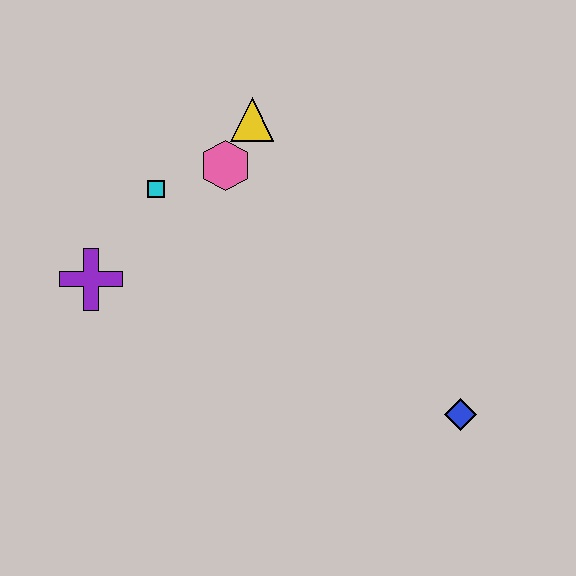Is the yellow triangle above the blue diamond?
Yes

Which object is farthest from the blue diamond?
The purple cross is farthest from the blue diamond.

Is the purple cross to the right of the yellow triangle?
No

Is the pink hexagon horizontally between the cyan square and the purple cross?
No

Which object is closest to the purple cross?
The cyan square is closest to the purple cross.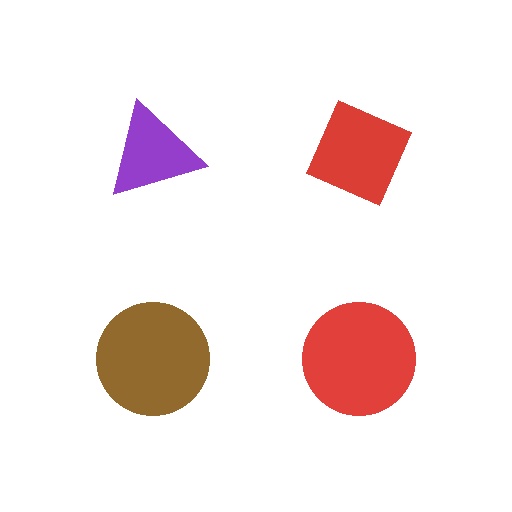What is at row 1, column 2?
A red diamond.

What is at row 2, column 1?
A brown circle.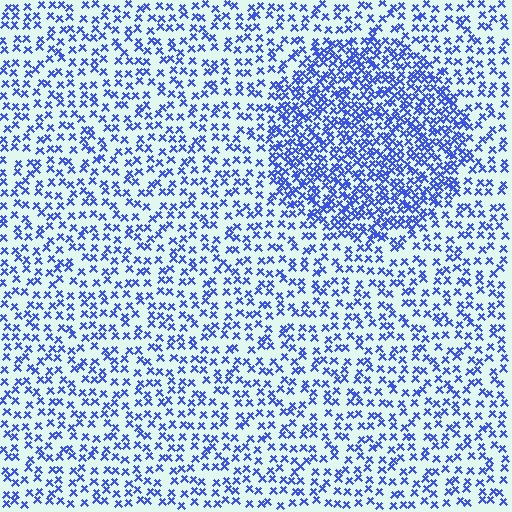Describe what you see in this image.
The image contains small blue elements arranged at two different densities. A circle-shaped region is visible where the elements are more densely packed than the surrounding area.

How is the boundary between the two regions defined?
The boundary is defined by a change in element density (approximately 2.1x ratio). All elements are the same color, size, and shape.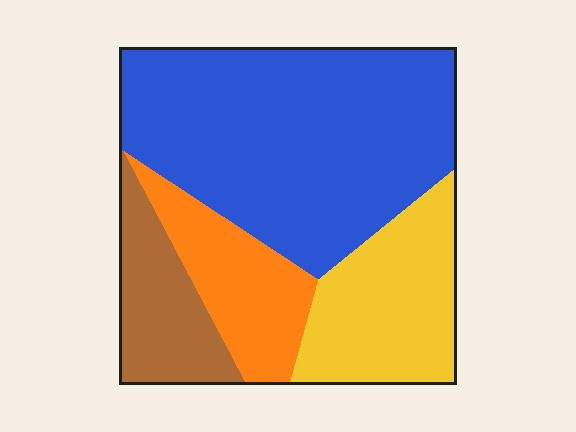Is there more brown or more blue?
Blue.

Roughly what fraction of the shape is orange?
Orange takes up less than a quarter of the shape.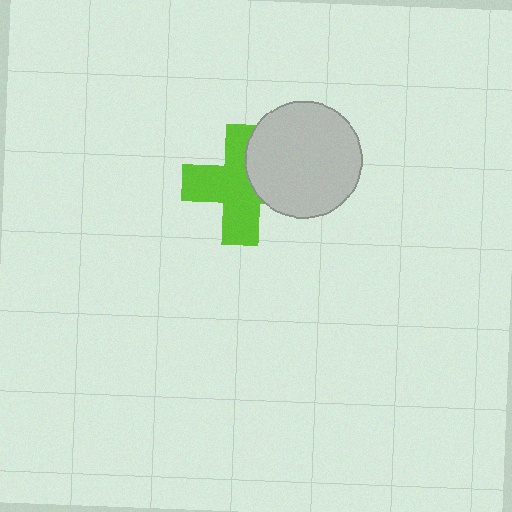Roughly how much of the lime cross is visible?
Most of it is visible (roughly 67%).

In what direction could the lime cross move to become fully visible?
The lime cross could move left. That would shift it out from behind the light gray circle entirely.